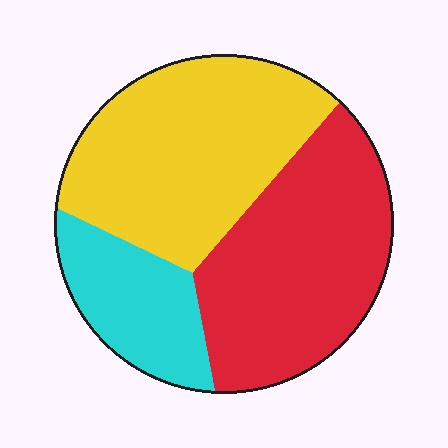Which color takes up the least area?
Cyan, at roughly 20%.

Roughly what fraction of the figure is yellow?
Yellow covers 41% of the figure.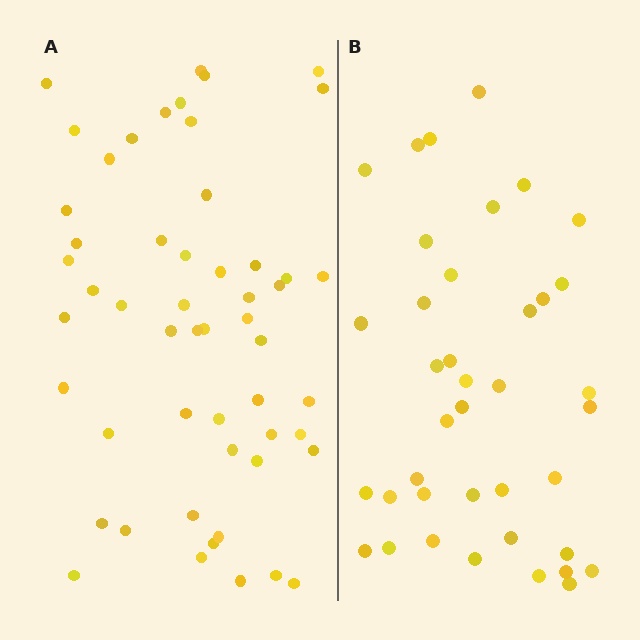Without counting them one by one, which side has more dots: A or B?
Region A (the left region) has more dots.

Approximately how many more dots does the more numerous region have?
Region A has approximately 15 more dots than region B.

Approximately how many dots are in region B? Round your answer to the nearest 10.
About 40 dots. (The exact count is 39, which rounds to 40.)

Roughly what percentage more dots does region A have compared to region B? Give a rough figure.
About 35% more.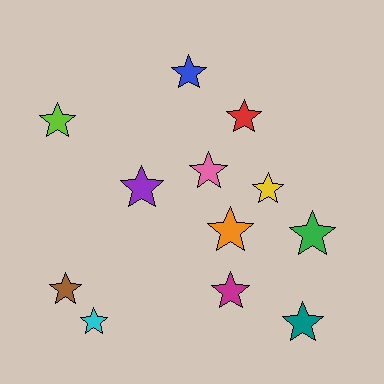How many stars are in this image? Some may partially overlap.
There are 12 stars.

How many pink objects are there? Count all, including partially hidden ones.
There is 1 pink object.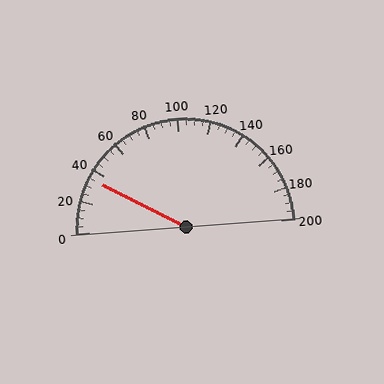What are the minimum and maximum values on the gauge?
The gauge ranges from 0 to 200.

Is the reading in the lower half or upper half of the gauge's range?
The reading is in the lower half of the range (0 to 200).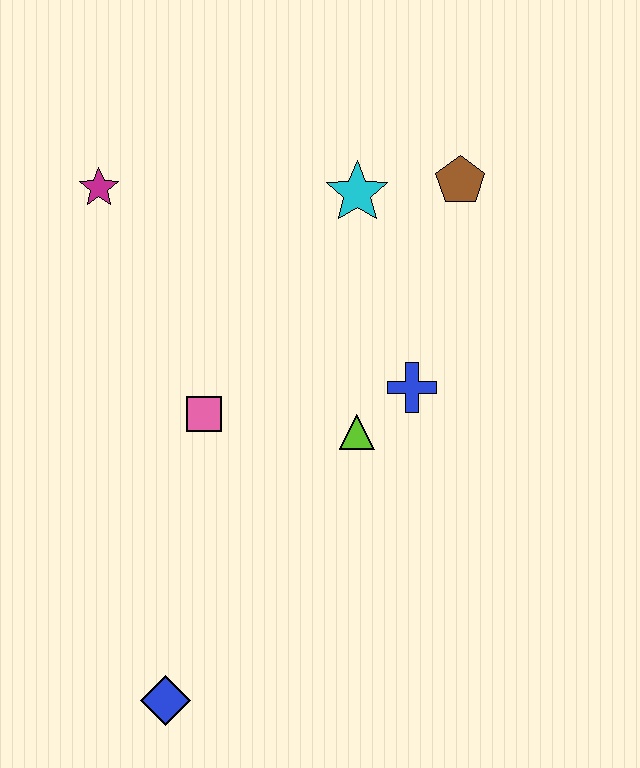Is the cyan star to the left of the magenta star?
No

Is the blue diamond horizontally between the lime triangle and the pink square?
No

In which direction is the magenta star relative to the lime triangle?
The magenta star is to the left of the lime triangle.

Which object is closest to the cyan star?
The brown pentagon is closest to the cyan star.